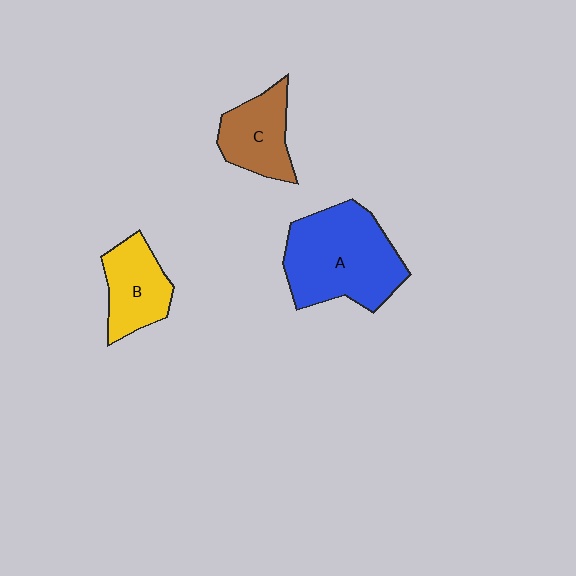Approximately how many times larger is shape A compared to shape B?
Approximately 1.9 times.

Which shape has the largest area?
Shape A (blue).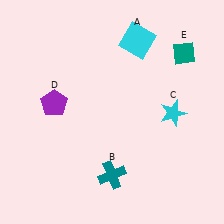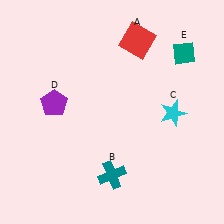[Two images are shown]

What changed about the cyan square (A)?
In Image 1, A is cyan. In Image 2, it changed to red.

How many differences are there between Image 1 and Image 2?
There is 1 difference between the two images.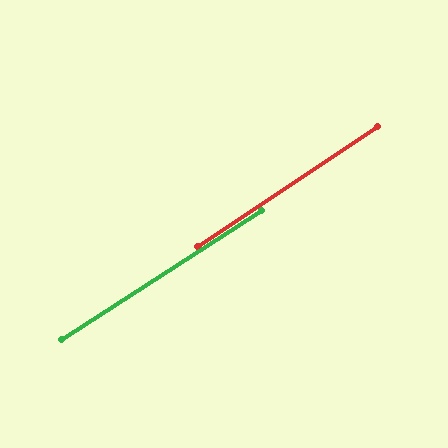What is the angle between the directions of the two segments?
Approximately 1 degree.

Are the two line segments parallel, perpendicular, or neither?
Parallel — their directions differ by only 0.7°.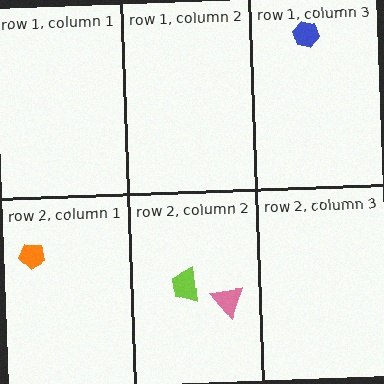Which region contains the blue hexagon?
The row 1, column 3 region.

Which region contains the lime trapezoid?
The row 2, column 2 region.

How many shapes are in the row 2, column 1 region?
1.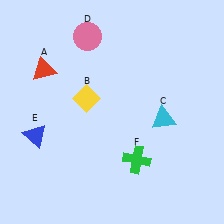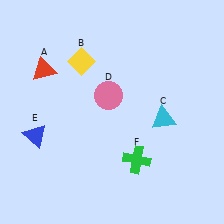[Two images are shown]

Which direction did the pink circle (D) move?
The pink circle (D) moved down.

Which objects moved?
The objects that moved are: the yellow diamond (B), the pink circle (D).